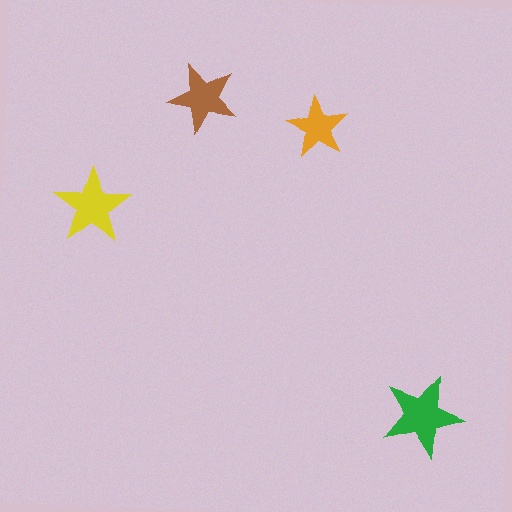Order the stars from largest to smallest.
the green one, the yellow one, the brown one, the orange one.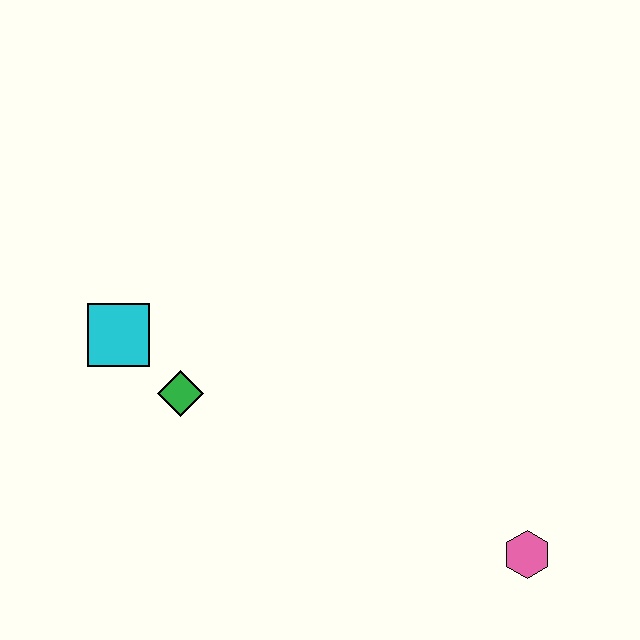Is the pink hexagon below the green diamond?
Yes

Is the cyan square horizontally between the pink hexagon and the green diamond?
No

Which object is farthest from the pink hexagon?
The cyan square is farthest from the pink hexagon.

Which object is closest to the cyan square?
The green diamond is closest to the cyan square.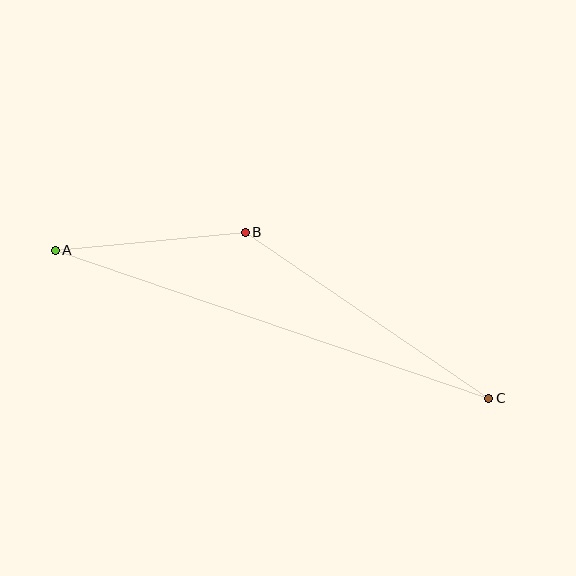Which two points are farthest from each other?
Points A and C are farthest from each other.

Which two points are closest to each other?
Points A and B are closest to each other.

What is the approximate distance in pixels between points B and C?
The distance between B and C is approximately 295 pixels.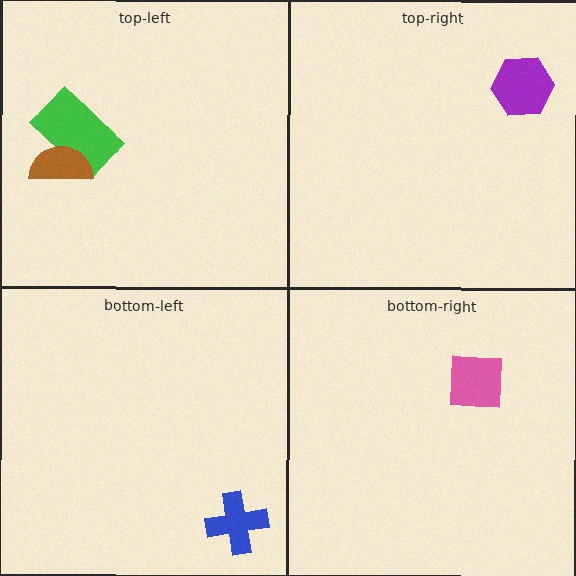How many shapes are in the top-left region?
2.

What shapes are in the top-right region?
The purple hexagon.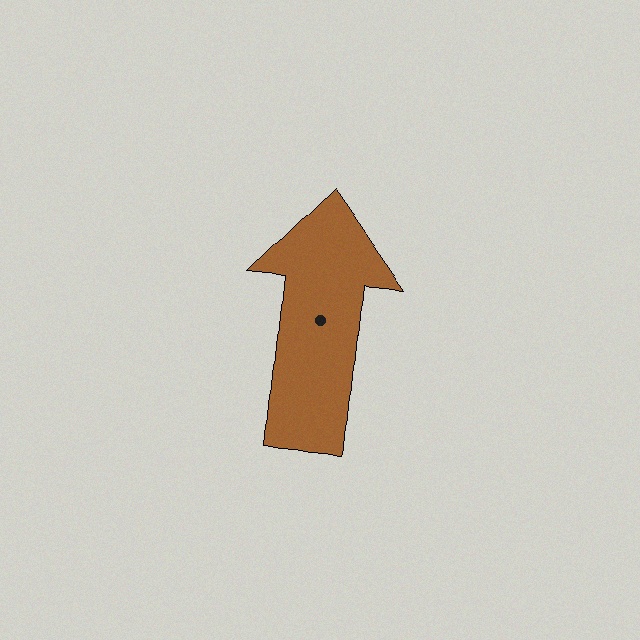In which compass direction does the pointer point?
North.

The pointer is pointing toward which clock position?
Roughly 12 o'clock.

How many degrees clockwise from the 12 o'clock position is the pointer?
Approximately 6 degrees.